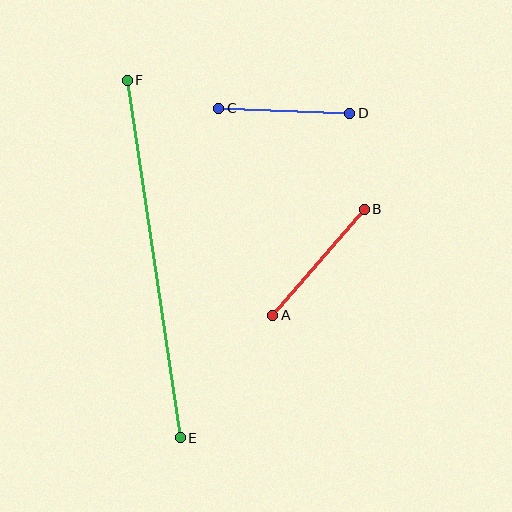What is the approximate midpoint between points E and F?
The midpoint is at approximately (154, 259) pixels.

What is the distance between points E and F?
The distance is approximately 361 pixels.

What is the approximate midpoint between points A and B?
The midpoint is at approximately (319, 262) pixels.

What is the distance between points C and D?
The distance is approximately 131 pixels.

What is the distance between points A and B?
The distance is approximately 140 pixels.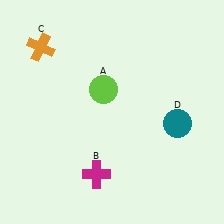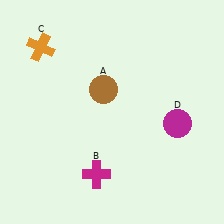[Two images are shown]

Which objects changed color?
A changed from lime to brown. D changed from teal to magenta.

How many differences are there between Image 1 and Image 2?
There are 2 differences between the two images.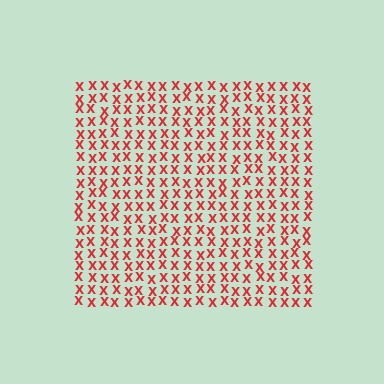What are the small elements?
The small elements are letter X's.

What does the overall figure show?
The overall figure shows a square.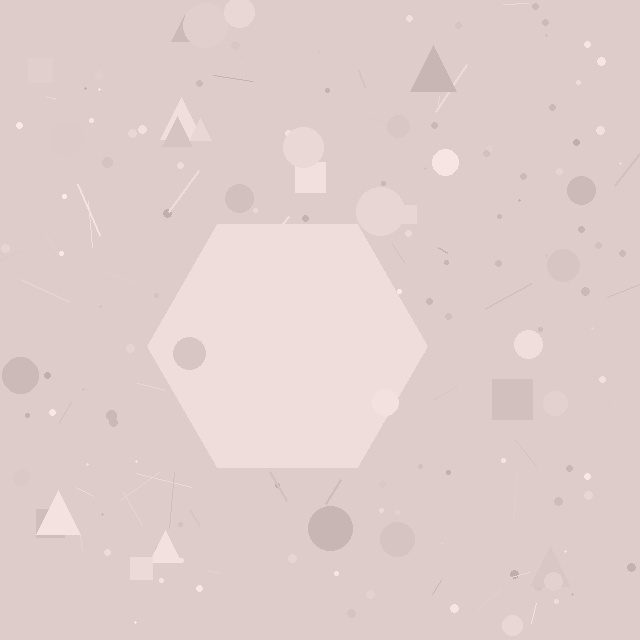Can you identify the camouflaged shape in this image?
The camouflaged shape is a hexagon.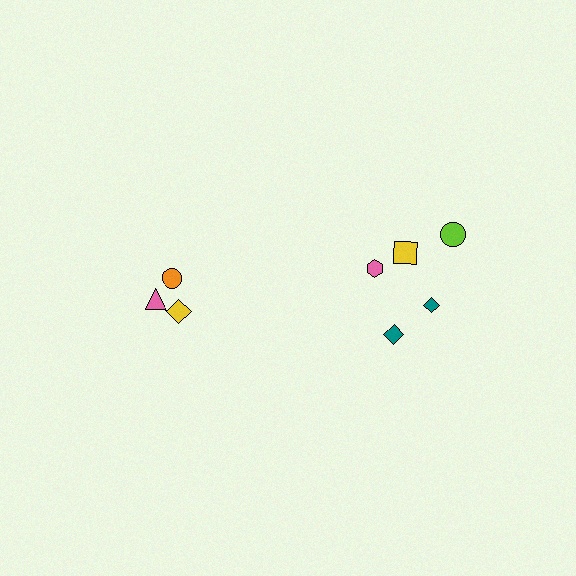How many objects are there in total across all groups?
There are 8 objects.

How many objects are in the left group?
There are 3 objects.